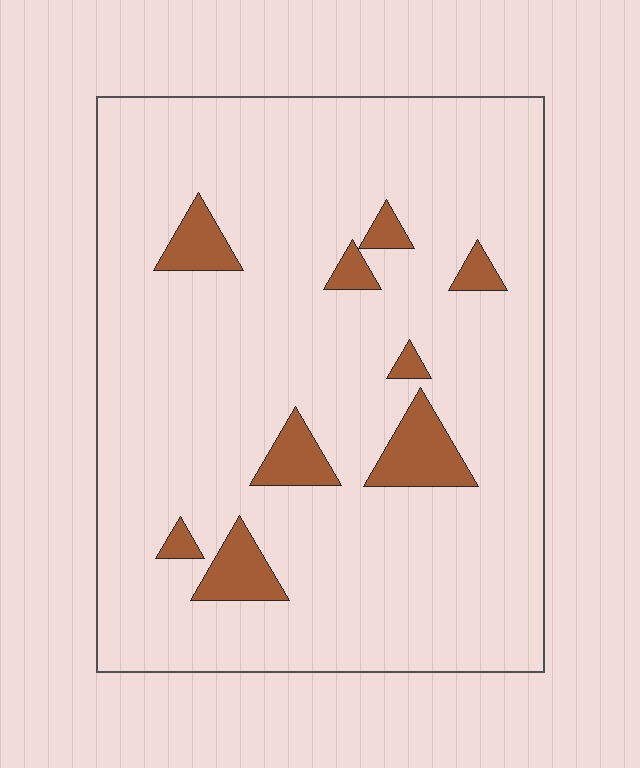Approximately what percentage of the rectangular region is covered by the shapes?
Approximately 10%.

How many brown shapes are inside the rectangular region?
9.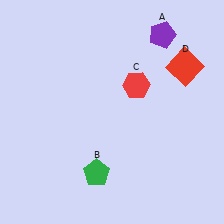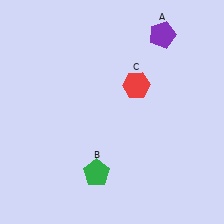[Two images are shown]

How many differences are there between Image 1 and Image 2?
There is 1 difference between the two images.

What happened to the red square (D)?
The red square (D) was removed in Image 2. It was in the top-right area of Image 1.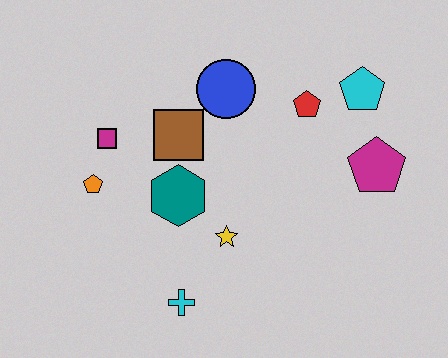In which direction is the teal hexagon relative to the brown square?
The teal hexagon is below the brown square.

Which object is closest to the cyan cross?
The yellow star is closest to the cyan cross.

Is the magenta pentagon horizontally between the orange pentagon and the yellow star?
No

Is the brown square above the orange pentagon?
Yes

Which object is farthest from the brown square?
The magenta pentagon is farthest from the brown square.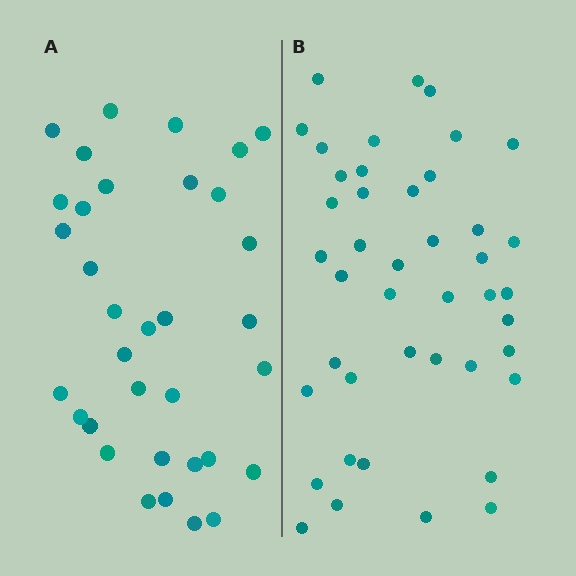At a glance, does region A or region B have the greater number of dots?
Region B (the right region) has more dots.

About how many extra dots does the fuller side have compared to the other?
Region B has roughly 8 or so more dots than region A.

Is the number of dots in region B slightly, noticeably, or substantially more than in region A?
Region B has noticeably more, but not dramatically so. The ratio is roughly 1.3 to 1.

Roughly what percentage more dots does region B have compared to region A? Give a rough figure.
About 25% more.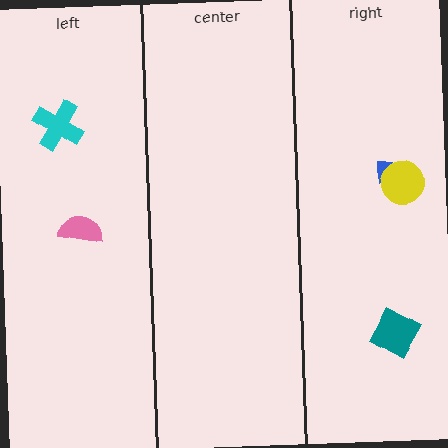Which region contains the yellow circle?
The right region.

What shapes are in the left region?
The cyan cross, the pink semicircle.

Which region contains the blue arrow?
The right region.